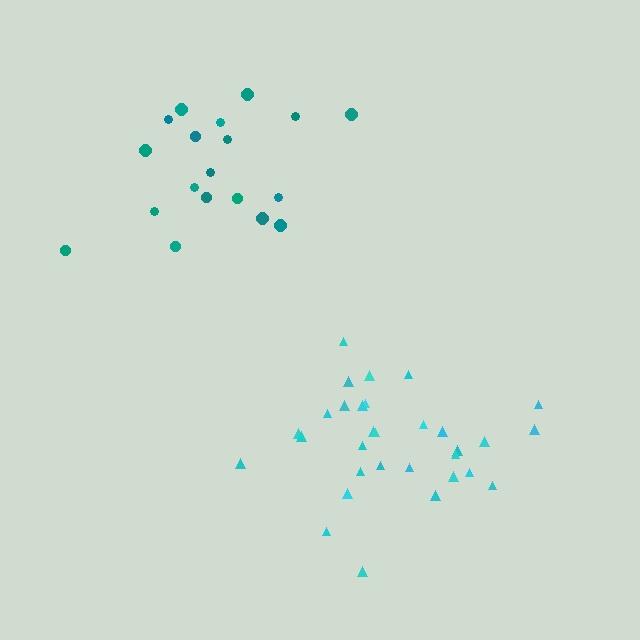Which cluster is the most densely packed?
Teal.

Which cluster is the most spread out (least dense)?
Cyan.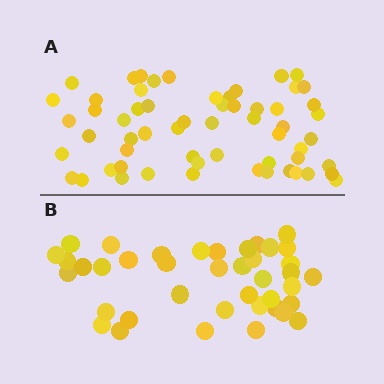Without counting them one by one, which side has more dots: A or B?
Region A (the top region) has more dots.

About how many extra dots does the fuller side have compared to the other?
Region A has approximately 20 more dots than region B.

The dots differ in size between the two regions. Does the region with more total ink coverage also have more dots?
No. Region B has more total ink coverage because its dots are larger, but region A actually contains more individual dots. Total area can be misleading — the number of items is what matters here.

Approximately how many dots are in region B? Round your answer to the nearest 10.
About 40 dots.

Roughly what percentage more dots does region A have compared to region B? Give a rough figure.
About 50% more.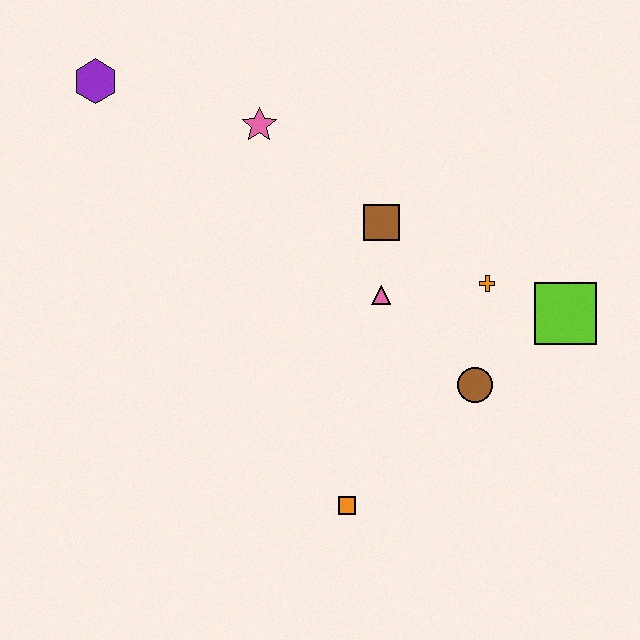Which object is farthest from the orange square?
The purple hexagon is farthest from the orange square.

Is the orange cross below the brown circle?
No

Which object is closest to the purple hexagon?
The pink star is closest to the purple hexagon.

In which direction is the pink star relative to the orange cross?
The pink star is to the left of the orange cross.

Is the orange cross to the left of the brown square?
No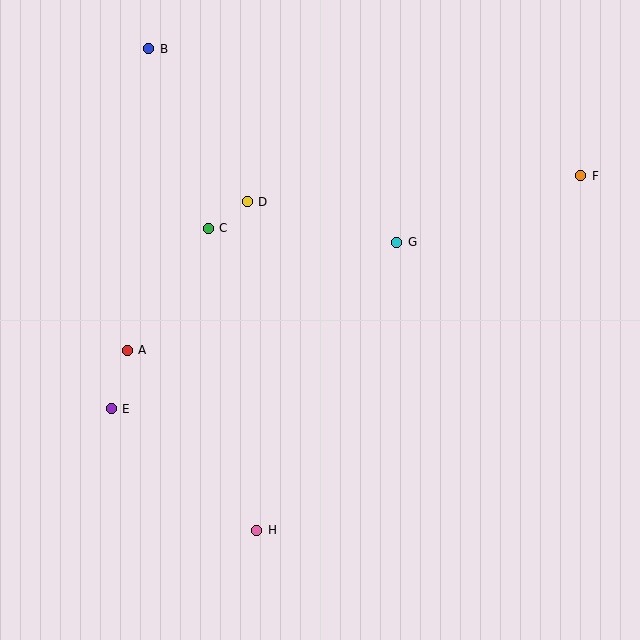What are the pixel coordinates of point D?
Point D is at (247, 202).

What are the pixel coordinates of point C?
Point C is at (208, 228).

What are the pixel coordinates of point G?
Point G is at (397, 242).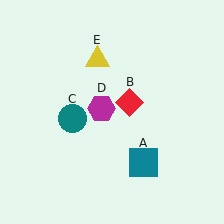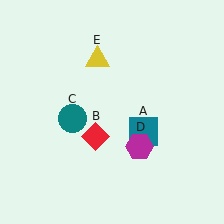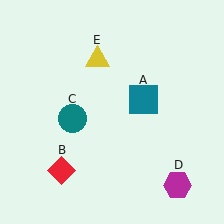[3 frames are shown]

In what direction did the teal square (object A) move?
The teal square (object A) moved up.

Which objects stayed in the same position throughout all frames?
Teal circle (object C) and yellow triangle (object E) remained stationary.